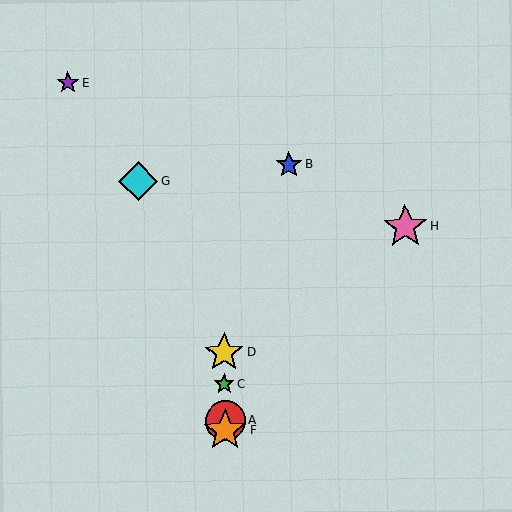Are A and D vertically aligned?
Yes, both are at x≈225.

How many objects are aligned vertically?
4 objects (A, C, D, F) are aligned vertically.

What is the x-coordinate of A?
Object A is at x≈225.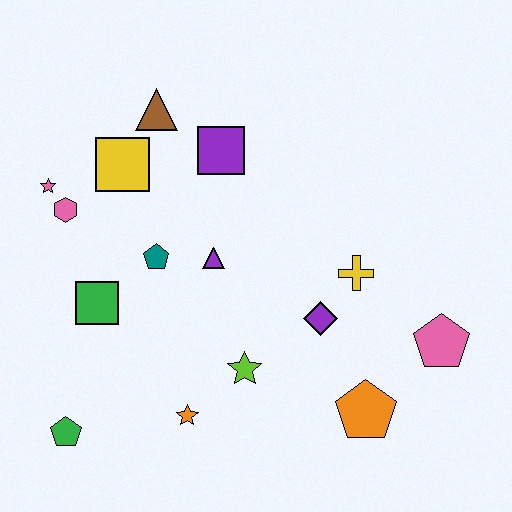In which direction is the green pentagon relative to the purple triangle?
The green pentagon is below the purple triangle.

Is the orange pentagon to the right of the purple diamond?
Yes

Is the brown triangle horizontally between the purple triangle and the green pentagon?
Yes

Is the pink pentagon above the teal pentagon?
No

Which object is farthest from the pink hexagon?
The pink pentagon is farthest from the pink hexagon.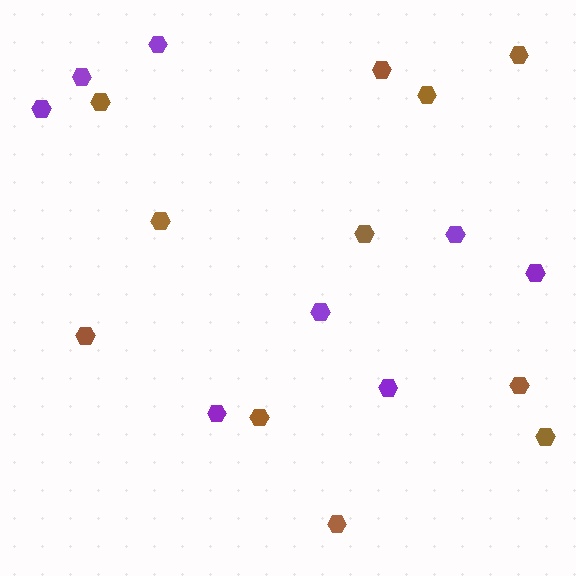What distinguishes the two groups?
There are 2 groups: one group of purple hexagons (8) and one group of brown hexagons (11).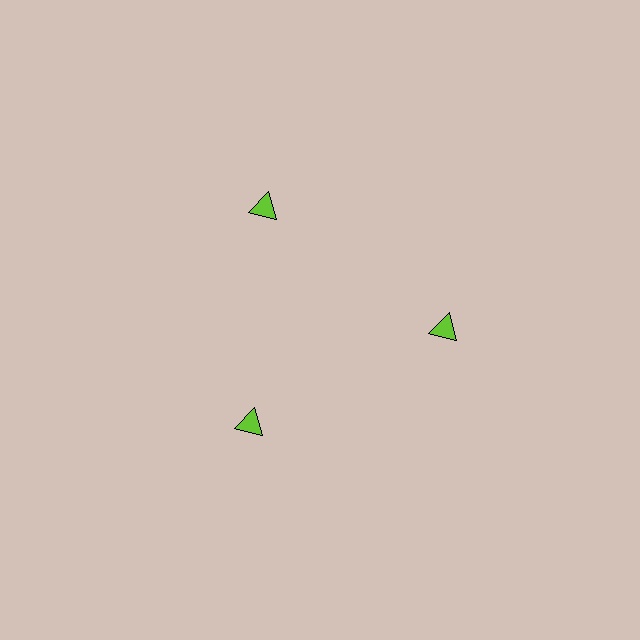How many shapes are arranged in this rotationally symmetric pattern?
There are 3 shapes, arranged in 3 groups of 1.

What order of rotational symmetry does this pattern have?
This pattern has 3-fold rotational symmetry.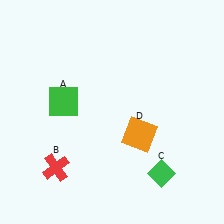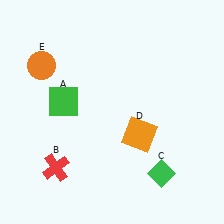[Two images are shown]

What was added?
An orange circle (E) was added in Image 2.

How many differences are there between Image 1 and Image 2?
There is 1 difference between the two images.